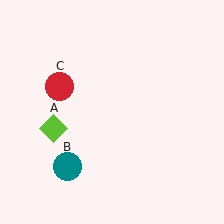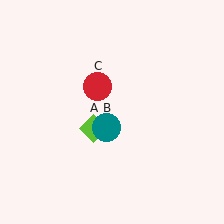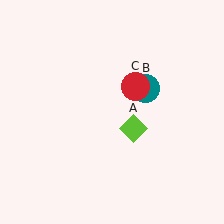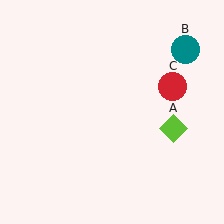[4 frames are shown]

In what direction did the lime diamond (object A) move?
The lime diamond (object A) moved right.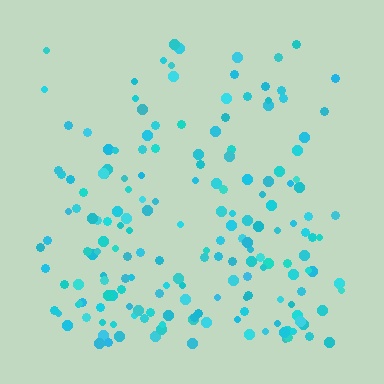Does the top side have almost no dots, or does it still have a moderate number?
Still a moderate number, just noticeably fewer than the bottom.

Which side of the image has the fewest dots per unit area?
The top.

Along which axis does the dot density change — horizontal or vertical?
Vertical.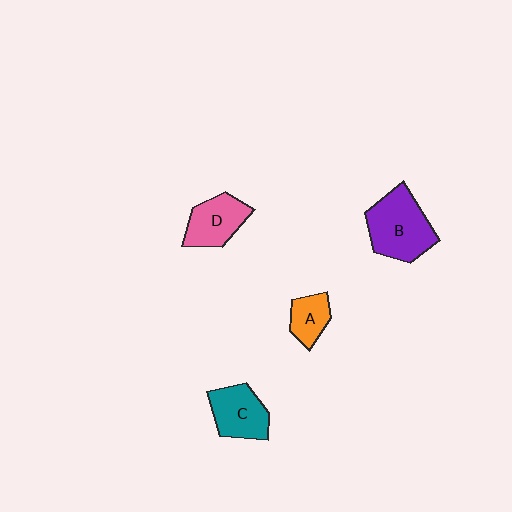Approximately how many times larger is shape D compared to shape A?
Approximately 1.5 times.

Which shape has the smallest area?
Shape A (orange).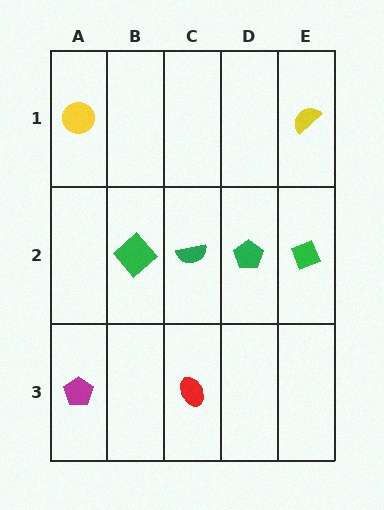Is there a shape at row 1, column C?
No, that cell is empty.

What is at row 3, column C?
A red ellipse.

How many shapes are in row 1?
2 shapes.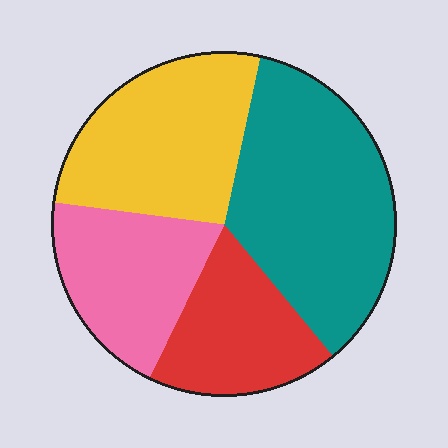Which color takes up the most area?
Teal, at roughly 35%.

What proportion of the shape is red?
Red covers around 20% of the shape.